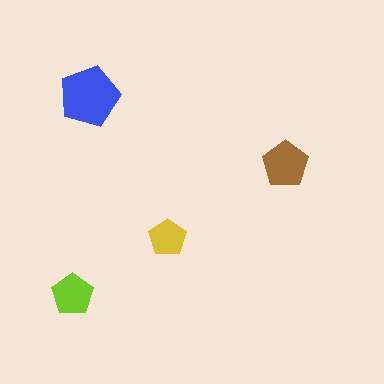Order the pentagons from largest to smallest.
the blue one, the brown one, the lime one, the yellow one.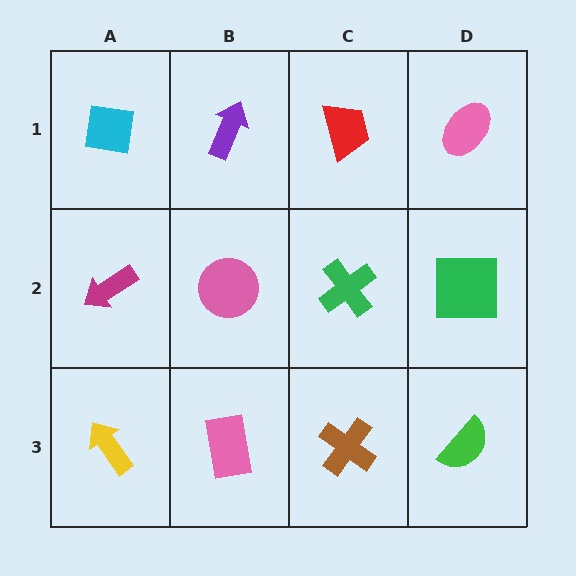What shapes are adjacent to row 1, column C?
A green cross (row 2, column C), a purple arrow (row 1, column B), a pink ellipse (row 1, column D).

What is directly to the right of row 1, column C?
A pink ellipse.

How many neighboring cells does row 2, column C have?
4.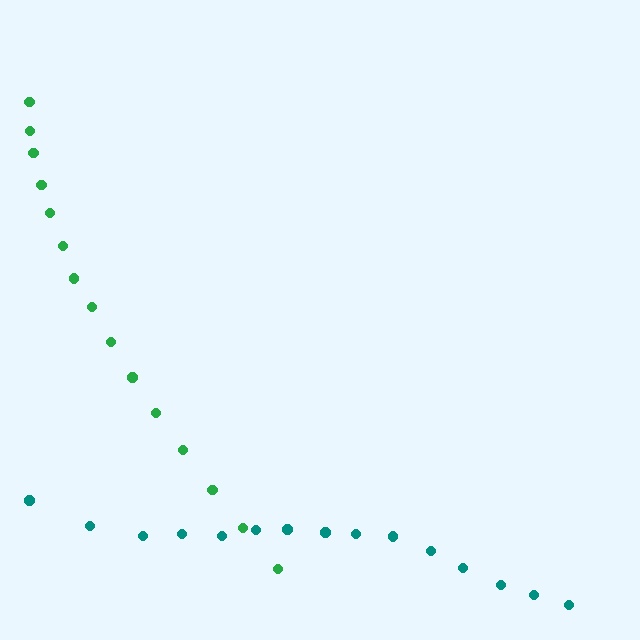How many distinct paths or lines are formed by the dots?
There are 2 distinct paths.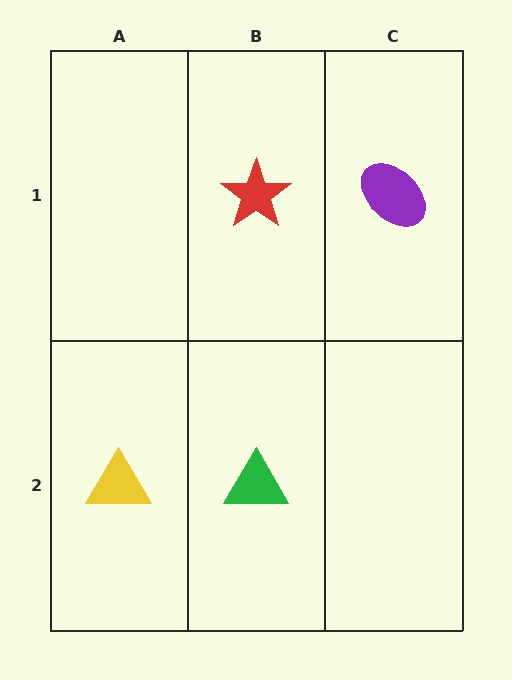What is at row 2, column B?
A green triangle.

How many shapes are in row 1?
2 shapes.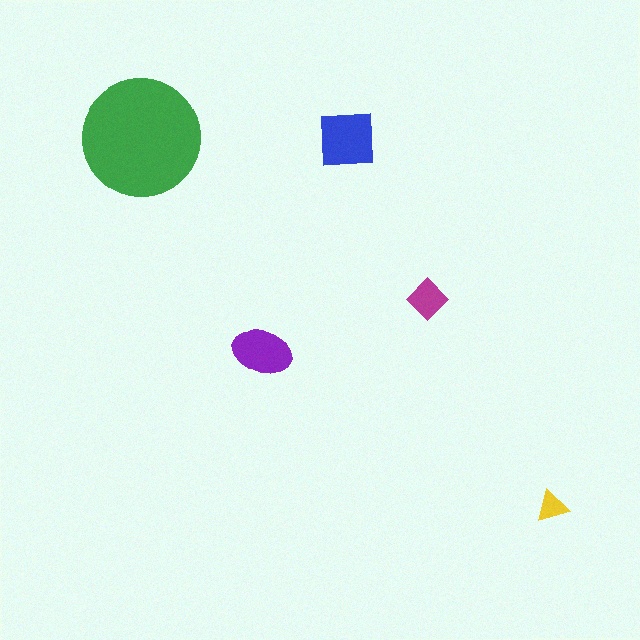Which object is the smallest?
The yellow triangle.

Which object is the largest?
The green circle.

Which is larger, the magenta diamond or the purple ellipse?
The purple ellipse.